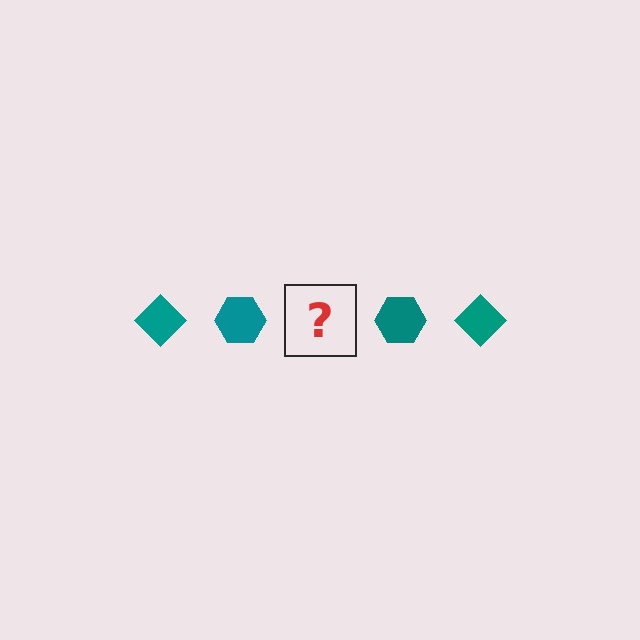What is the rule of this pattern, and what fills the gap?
The rule is that the pattern cycles through diamond, hexagon shapes in teal. The gap should be filled with a teal diamond.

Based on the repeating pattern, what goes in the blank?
The blank should be a teal diamond.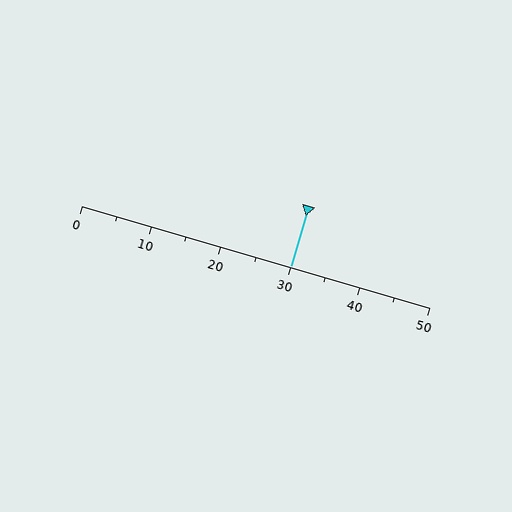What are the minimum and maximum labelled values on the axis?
The axis runs from 0 to 50.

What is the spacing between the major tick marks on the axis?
The major ticks are spaced 10 apart.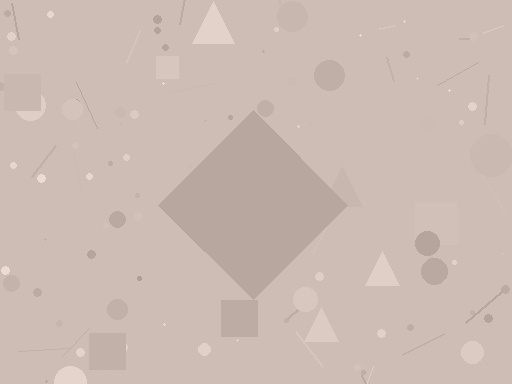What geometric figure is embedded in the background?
A diamond is embedded in the background.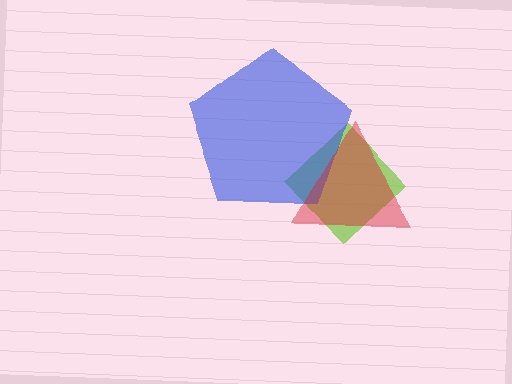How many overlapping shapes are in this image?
There are 3 overlapping shapes in the image.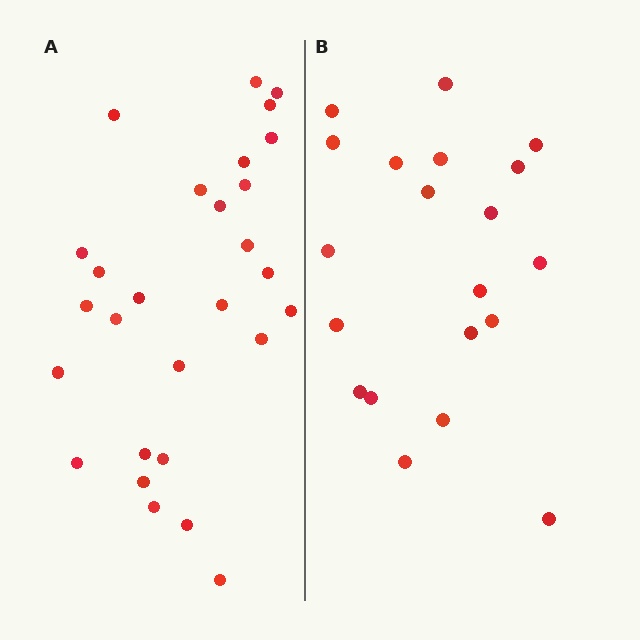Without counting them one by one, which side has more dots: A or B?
Region A (the left region) has more dots.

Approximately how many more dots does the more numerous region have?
Region A has roughly 8 or so more dots than region B.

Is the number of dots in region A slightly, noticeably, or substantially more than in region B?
Region A has noticeably more, but not dramatically so. The ratio is roughly 1.4 to 1.